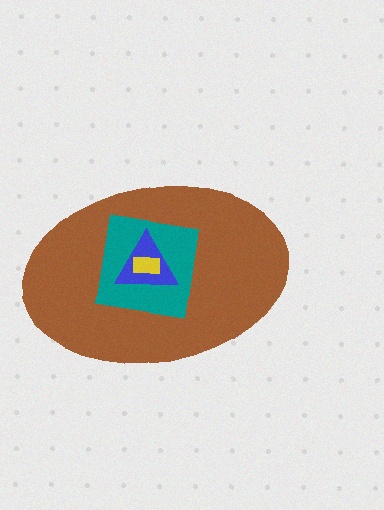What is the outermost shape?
The brown ellipse.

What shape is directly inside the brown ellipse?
The teal square.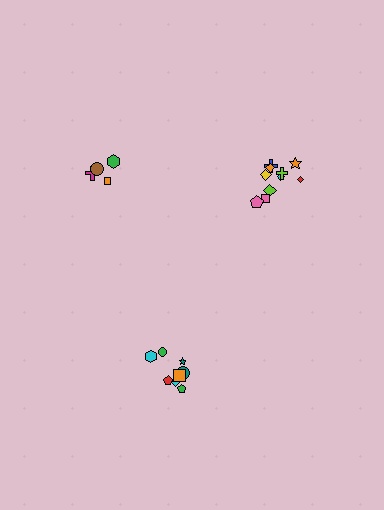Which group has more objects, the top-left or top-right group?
The top-right group.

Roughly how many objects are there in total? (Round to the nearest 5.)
Roughly 20 objects in total.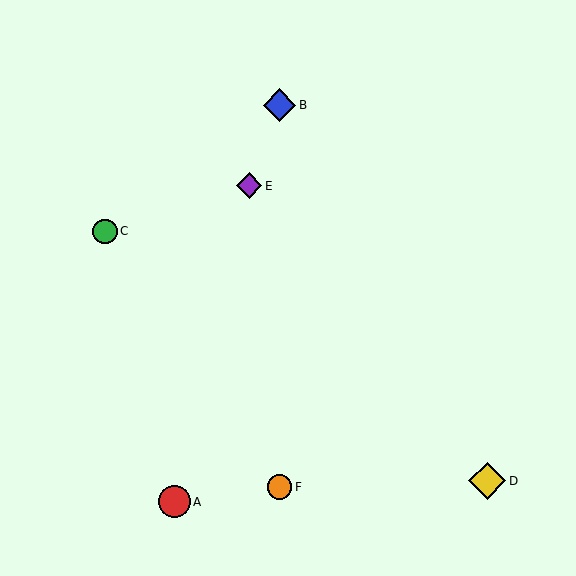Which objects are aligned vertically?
Objects B, F are aligned vertically.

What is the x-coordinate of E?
Object E is at x≈249.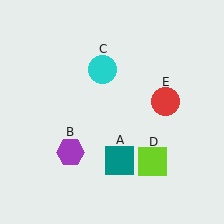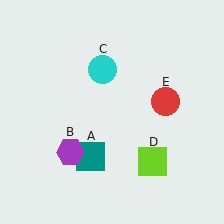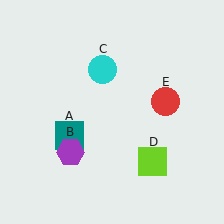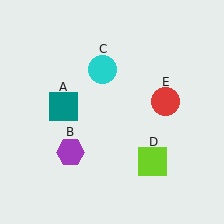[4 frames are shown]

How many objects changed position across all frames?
1 object changed position: teal square (object A).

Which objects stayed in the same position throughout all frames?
Purple hexagon (object B) and cyan circle (object C) and lime square (object D) and red circle (object E) remained stationary.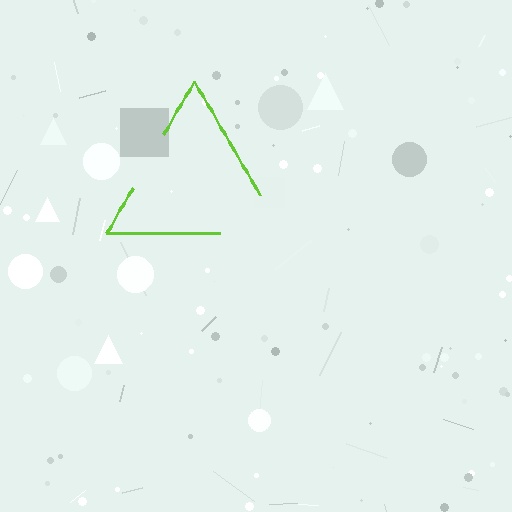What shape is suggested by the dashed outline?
The dashed outline suggests a triangle.